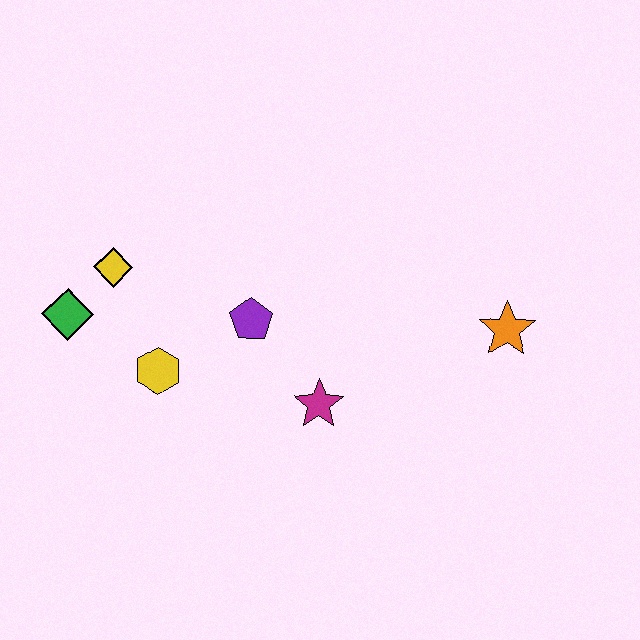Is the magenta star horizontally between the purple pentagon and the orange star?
Yes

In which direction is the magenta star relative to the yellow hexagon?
The magenta star is to the right of the yellow hexagon.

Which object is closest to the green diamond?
The yellow diamond is closest to the green diamond.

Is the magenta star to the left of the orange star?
Yes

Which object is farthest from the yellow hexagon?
The orange star is farthest from the yellow hexagon.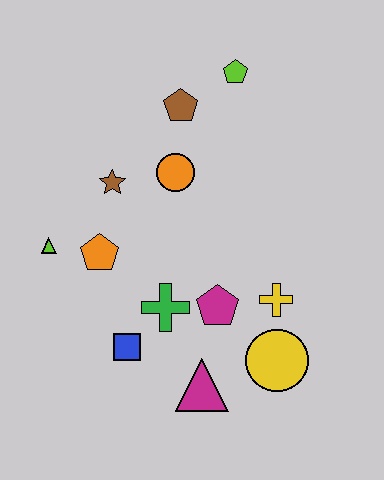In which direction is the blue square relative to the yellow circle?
The blue square is to the left of the yellow circle.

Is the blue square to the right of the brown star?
Yes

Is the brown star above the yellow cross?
Yes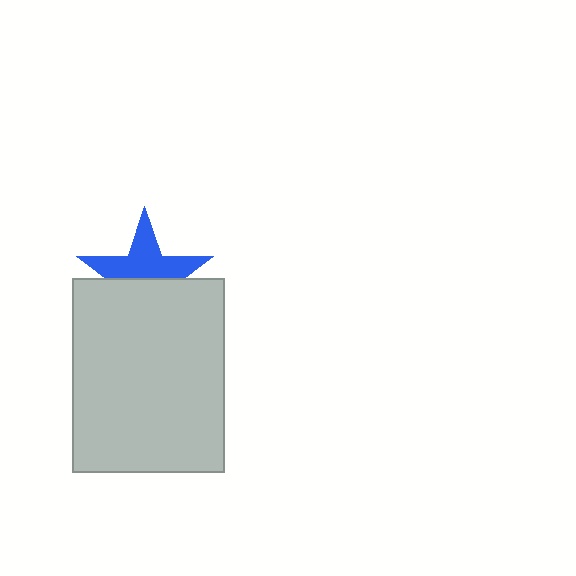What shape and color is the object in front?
The object in front is a light gray rectangle.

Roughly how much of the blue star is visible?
About half of it is visible (roughly 53%).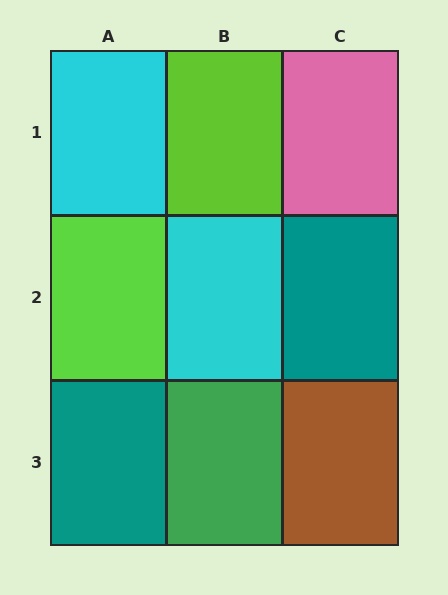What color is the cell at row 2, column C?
Teal.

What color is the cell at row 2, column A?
Lime.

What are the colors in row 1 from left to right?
Cyan, lime, pink.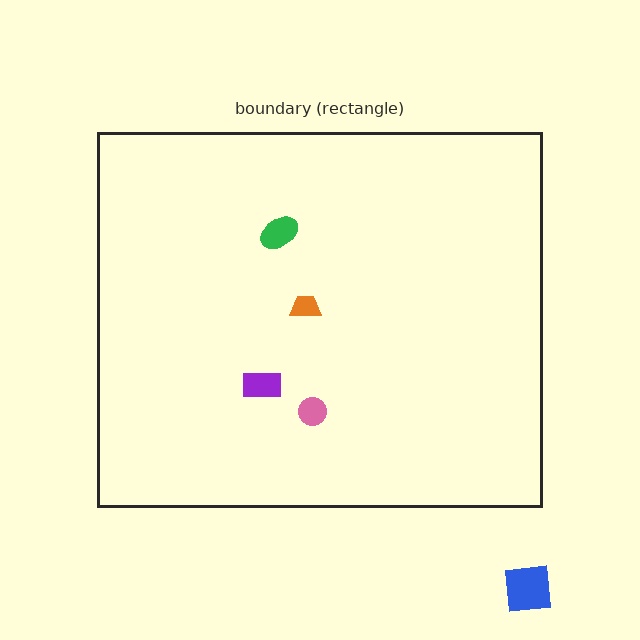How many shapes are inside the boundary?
4 inside, 1 outside.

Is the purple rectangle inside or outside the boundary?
Inside.